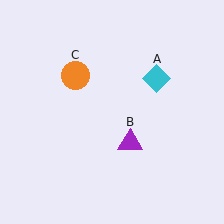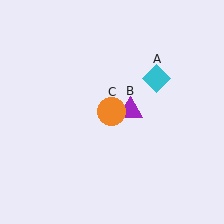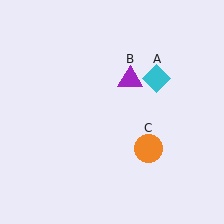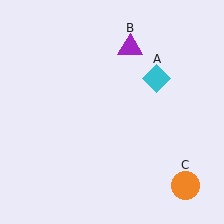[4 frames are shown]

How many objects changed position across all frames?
2 objects changed position: purple triangle (object B), orange circle (object C).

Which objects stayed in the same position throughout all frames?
Cyan diamond (object A) remained stationary.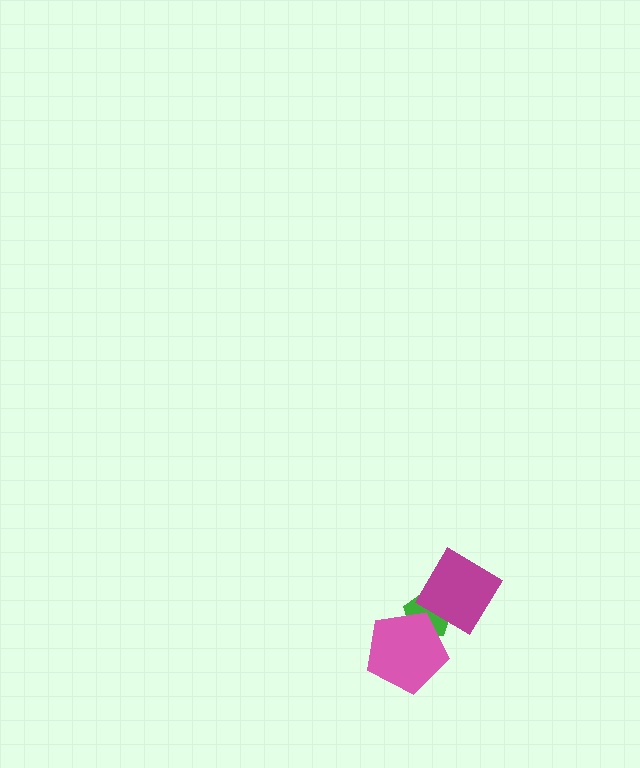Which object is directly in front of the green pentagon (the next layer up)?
The pink pentagon is directly in front of the green pentagon.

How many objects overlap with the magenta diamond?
2 objects overlap with the magenta diamond.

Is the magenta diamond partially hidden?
No, no other shape covers it.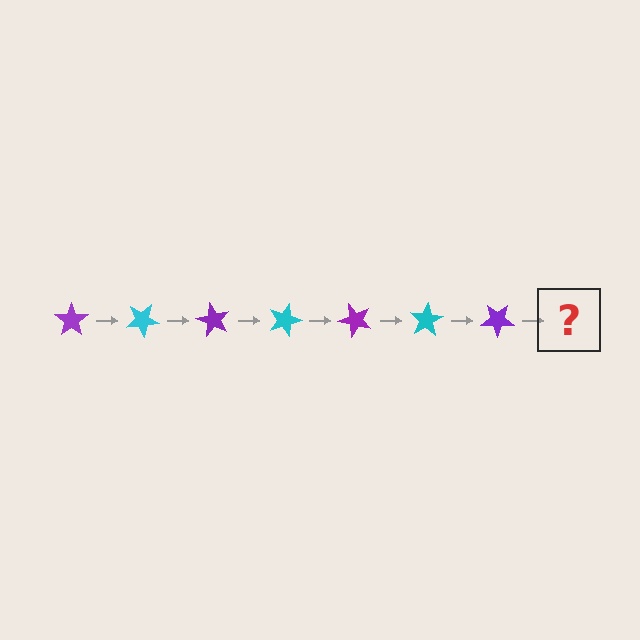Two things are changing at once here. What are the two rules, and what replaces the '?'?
The two rules are that it rotates 30 degrees each step and the color cycles through purple and cyan. The '?' should be a cyan star, rotated 210 degrees from the start.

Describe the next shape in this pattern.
It should be a cyan star, rotated 210 degrees from the start.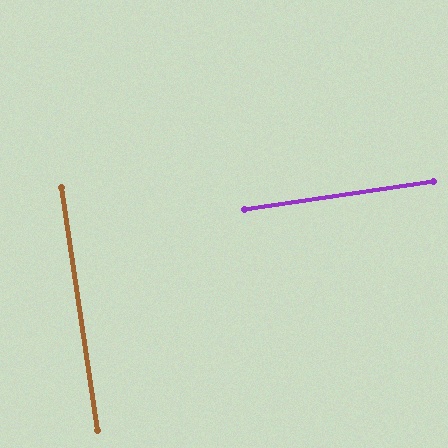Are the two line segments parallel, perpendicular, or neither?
Perpendicular — they meet at approximately 90°.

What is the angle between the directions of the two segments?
Approximately 90 degrees.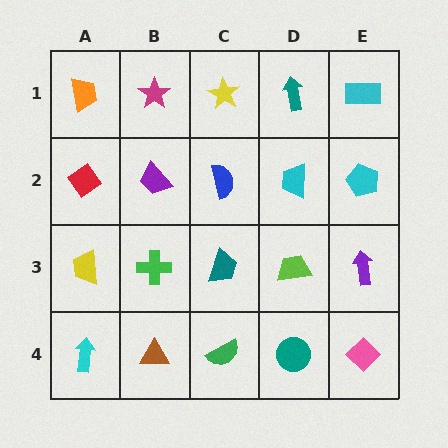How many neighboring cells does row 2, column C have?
4.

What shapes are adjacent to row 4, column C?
A teal trapezoid (row 3, column C), a brown triangle (row 4, column B), a teal circle (row 4, column D).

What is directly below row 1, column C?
A blue semicircle.